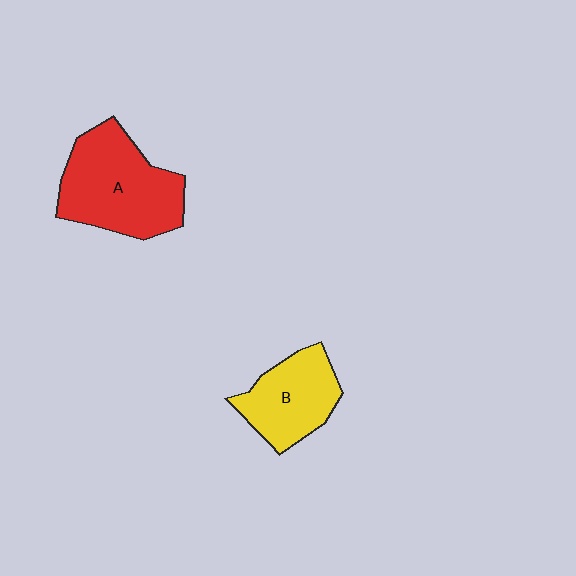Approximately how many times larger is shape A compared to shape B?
Approximately 1.5 times.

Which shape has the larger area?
Shape A (red).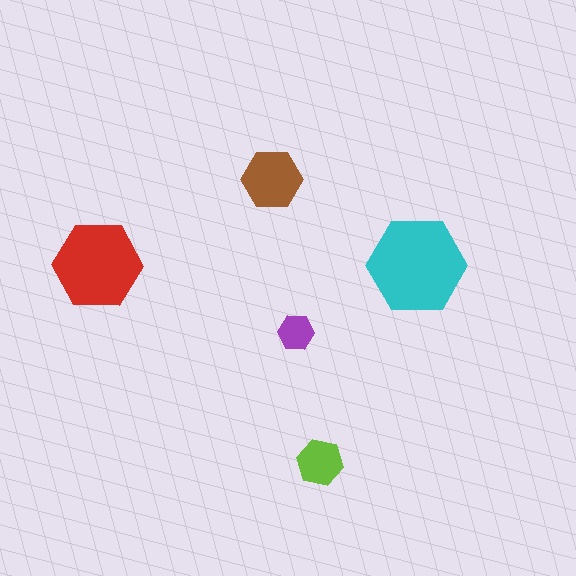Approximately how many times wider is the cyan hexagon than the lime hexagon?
About 2 times wider.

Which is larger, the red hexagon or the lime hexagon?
The red one.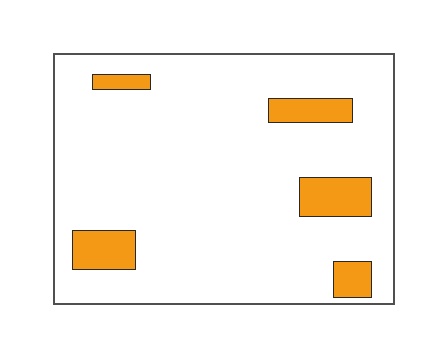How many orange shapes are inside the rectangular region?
5.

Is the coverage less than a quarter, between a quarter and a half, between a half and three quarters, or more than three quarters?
Less than a quarter.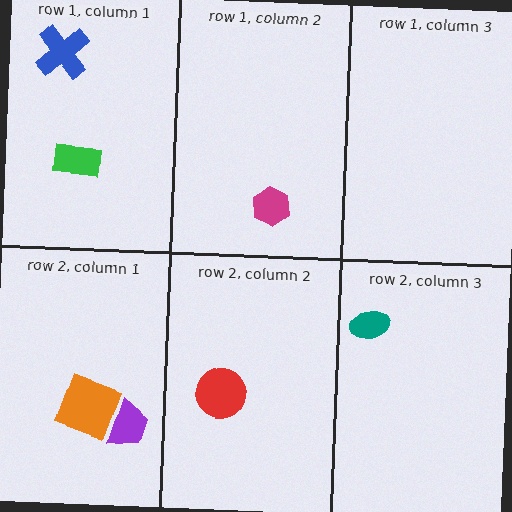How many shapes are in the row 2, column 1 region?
2.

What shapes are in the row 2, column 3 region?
The teal ellipse.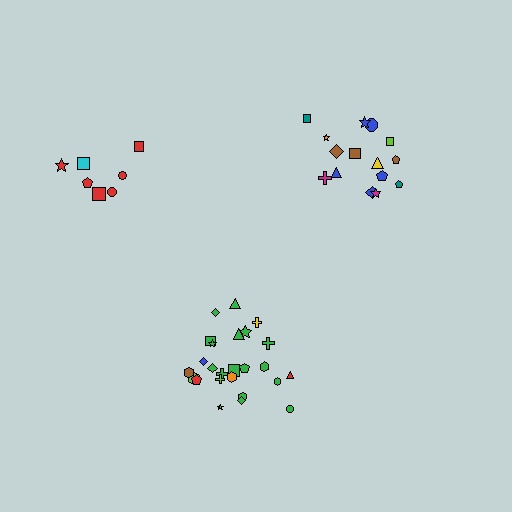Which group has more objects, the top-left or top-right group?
The top-right group.